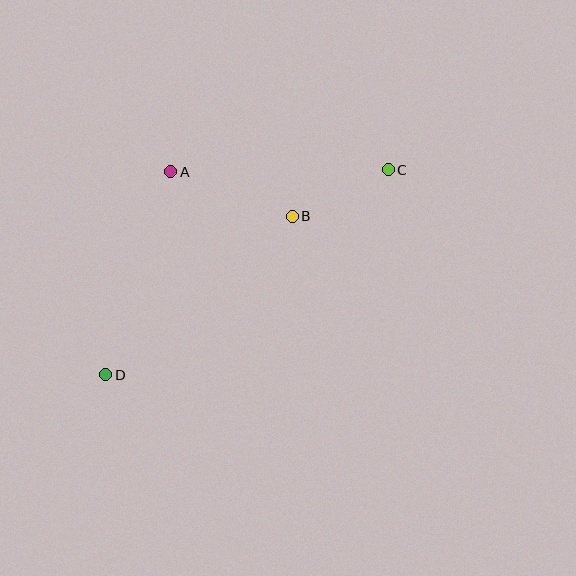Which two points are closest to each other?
Points B and C are closest to each other.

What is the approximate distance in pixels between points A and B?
The distance between A and B is approximately 129 pixels.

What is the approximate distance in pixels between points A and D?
The distance between A and D is approximately 213 pixels.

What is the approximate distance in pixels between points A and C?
The distance between A and C is approximately 217 pixels.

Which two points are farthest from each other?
Points C and D are farthest from each other.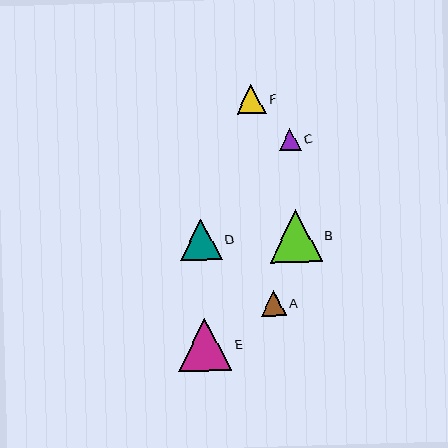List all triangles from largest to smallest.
From largest to smallest: E, B, D, F, A, C.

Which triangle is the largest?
Triangle E is the largest with a size of approximately 54 pixels.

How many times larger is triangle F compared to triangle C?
Triangle F is approximately 1.3 times the size of triangle C.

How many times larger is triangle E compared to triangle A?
Triangle E is approximately 2.1 times the size of triangle A.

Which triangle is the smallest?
Triangle C is the smallest with a size of approximately 22 pixels.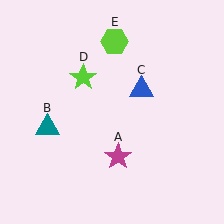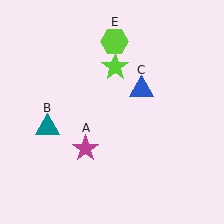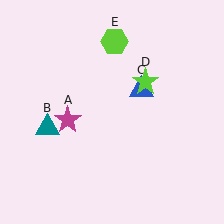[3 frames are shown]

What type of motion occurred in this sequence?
The magenta star (object A), lime star (object D) rotated clockwise around the center of the scene.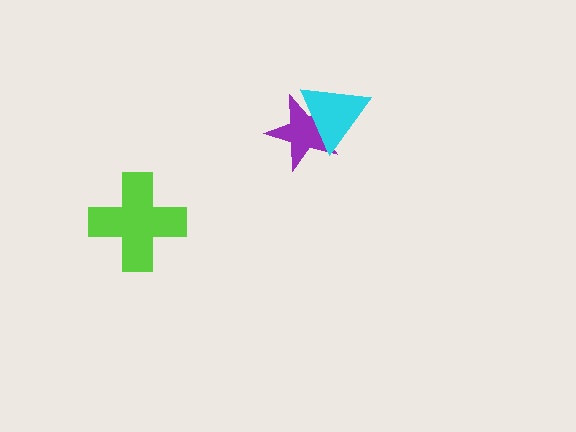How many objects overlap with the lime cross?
0 objects overlap with the lime cross.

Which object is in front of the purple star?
The cyan triangle is in front of the purple star.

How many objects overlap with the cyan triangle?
1 object overlaps with the cyan triangle.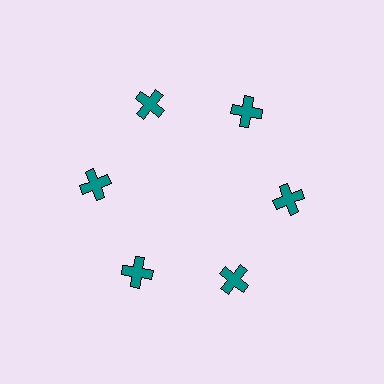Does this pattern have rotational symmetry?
Yes, this pattern has 6-fold rotational symmetry. It looks the same after rotating 60 degrees around the center.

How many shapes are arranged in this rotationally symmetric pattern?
There are 6 shapes, arranged in 6 groups of 1.